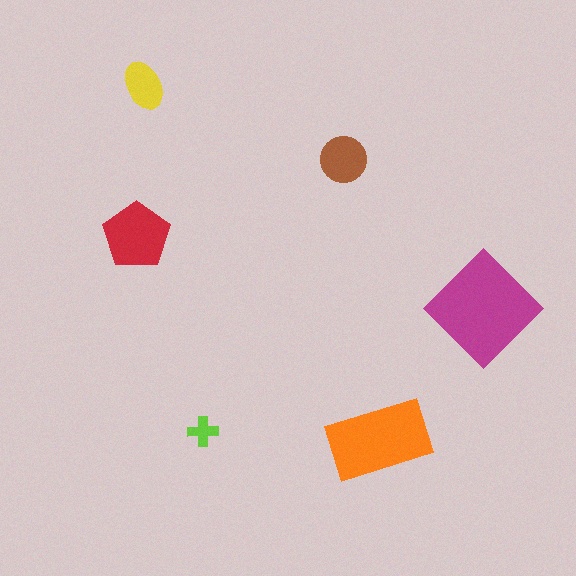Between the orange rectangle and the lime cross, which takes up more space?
The orange rectangle.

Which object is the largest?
The magenta diamond.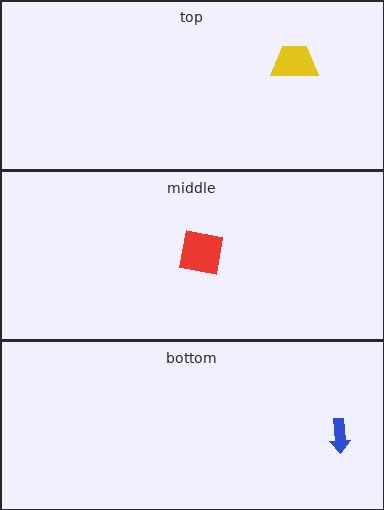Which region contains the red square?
The middle region.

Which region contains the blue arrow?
The bottom region.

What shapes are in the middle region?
The red square.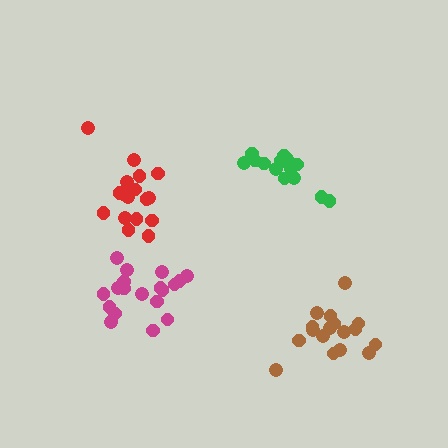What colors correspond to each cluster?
The clusters are colored: green, brown, magenta, red.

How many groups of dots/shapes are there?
There are 4 groups.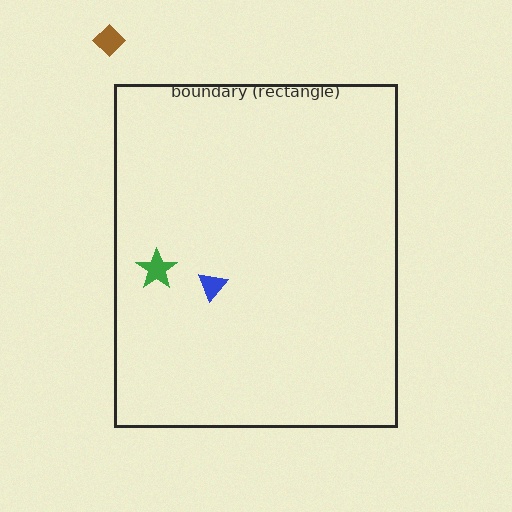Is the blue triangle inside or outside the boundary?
Inside.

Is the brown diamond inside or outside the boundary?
Outside.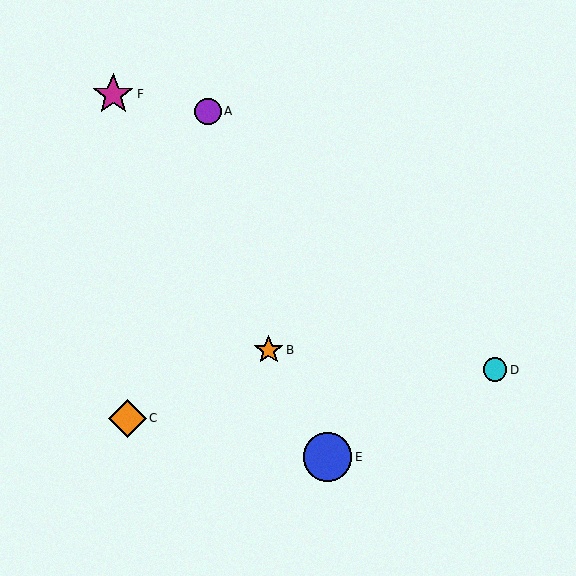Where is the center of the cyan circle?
The center of the cyan circle is at (495, 370).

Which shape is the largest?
The blue circle (labeled E) is the largest.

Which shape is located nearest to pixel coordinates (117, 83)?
The magenta star (labeled F) at (113, 94) is nearest to that location.